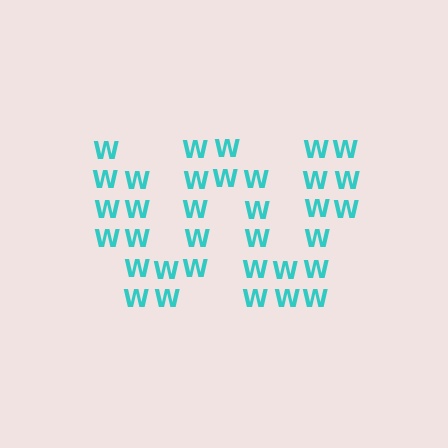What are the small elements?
The small elements are letter W's.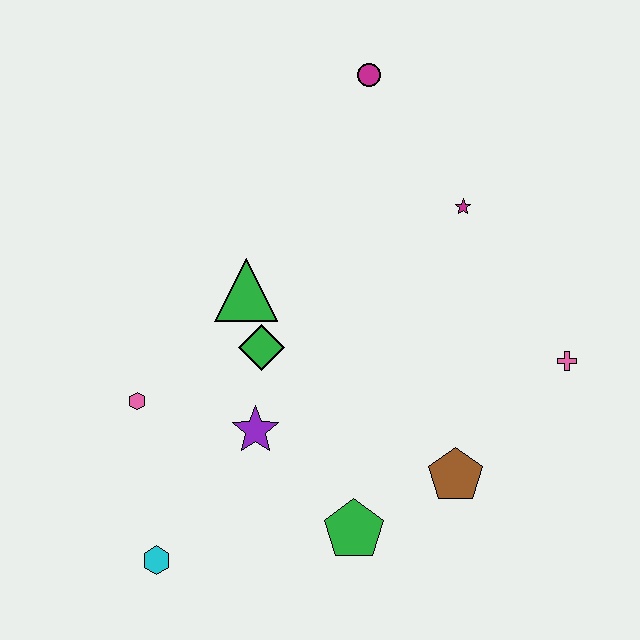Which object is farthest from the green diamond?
The pink cross is farthest from the green diamond.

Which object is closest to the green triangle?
The green diamond is closest to the green triangle.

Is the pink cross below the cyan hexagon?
No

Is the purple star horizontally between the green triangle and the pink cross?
Yes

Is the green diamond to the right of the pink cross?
No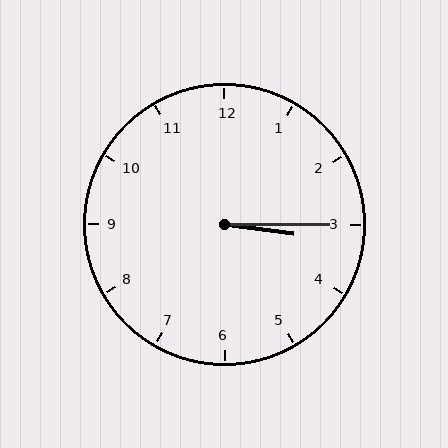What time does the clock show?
3:15.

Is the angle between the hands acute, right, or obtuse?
It is acute.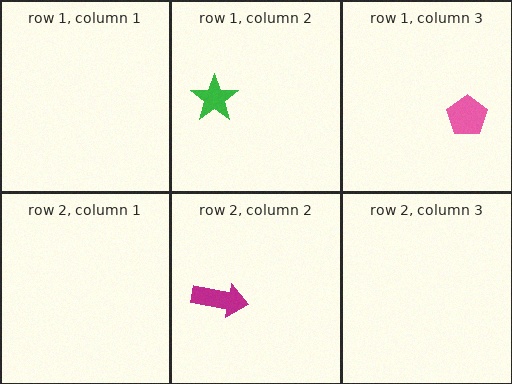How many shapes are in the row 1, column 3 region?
1.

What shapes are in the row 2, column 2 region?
The magenta arrow.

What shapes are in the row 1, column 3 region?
The pink pentagon.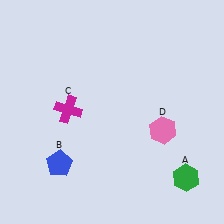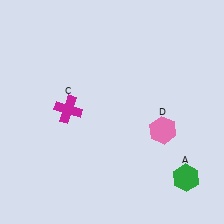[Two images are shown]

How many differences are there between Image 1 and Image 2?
There is 1 difference between the two images.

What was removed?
The blue pentagon (B) was removed in Image 2.